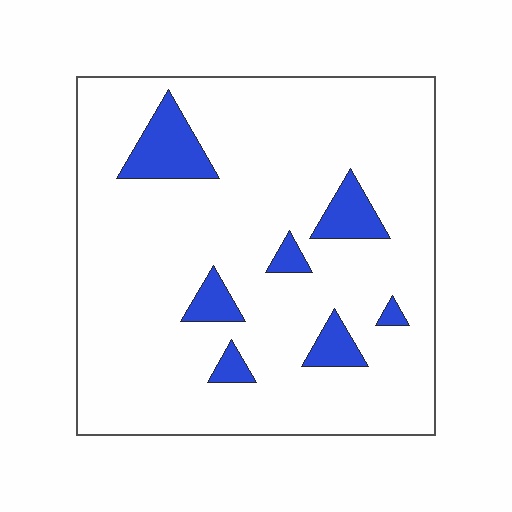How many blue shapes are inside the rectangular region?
7.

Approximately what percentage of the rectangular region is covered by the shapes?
Approximately 10%.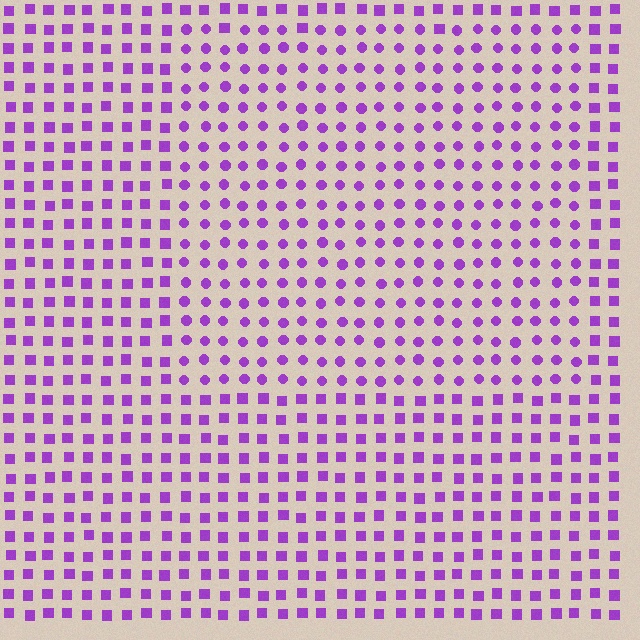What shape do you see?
I see a rectangle.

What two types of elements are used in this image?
The image uses circles inside the rectangle region and squares outside it.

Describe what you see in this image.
The image is filled with small purple elements arranged in a uniform grid. A rectangle-shaped region contains circles, while the surrounding area contains squares. The boundary is defined purely by the change in element shape.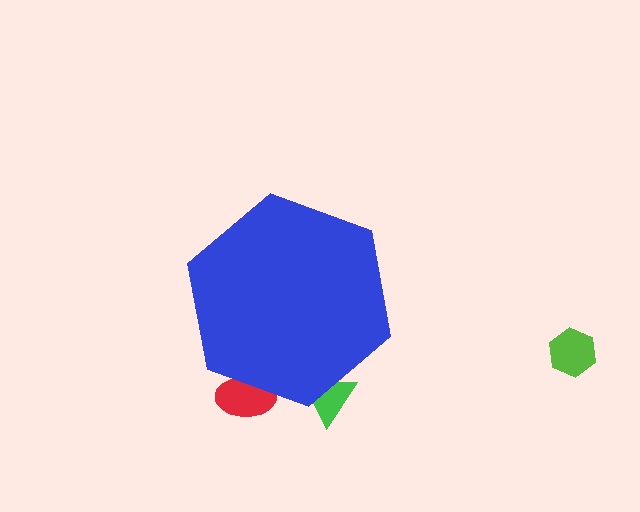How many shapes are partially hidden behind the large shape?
2 shapes are partially hidden.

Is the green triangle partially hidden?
Yes, the green triangle is partially hidden behind the blue hexagon.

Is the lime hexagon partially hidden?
No, the lime hexagon is fully visible.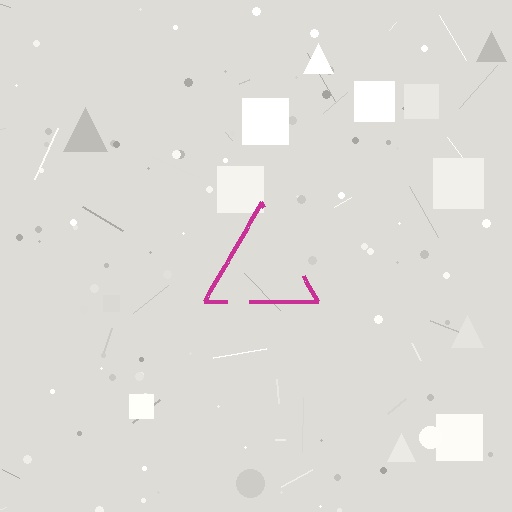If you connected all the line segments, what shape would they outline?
They would outline a triangle.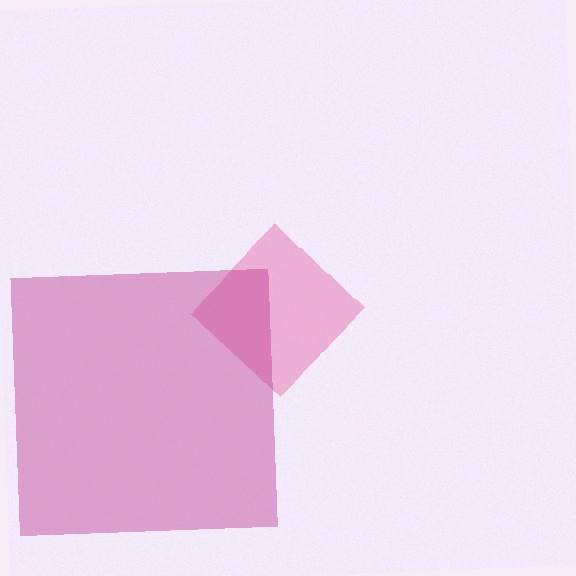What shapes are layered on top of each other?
The layered shapes are: a pink diamond, a magenta square.